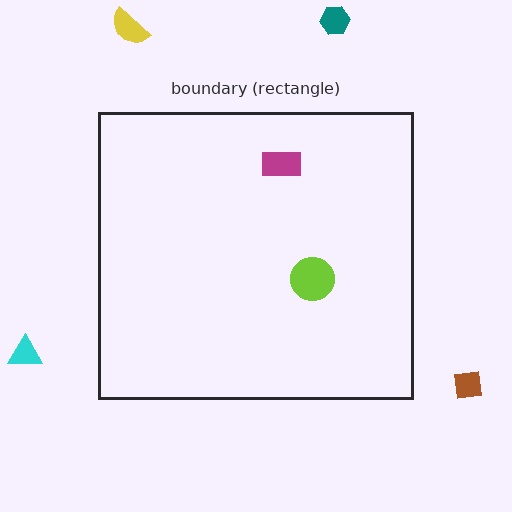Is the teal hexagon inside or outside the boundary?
Outside.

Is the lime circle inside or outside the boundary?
Inside.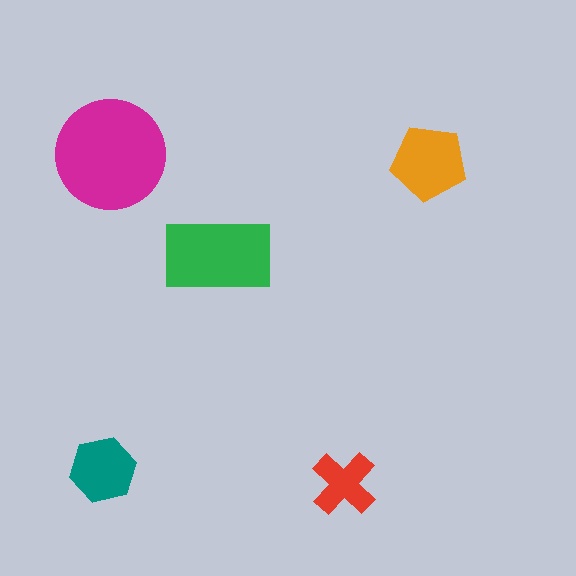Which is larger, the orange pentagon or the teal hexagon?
The orange pentagon.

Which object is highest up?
The magenta circle is topmost.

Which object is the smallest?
The red cross.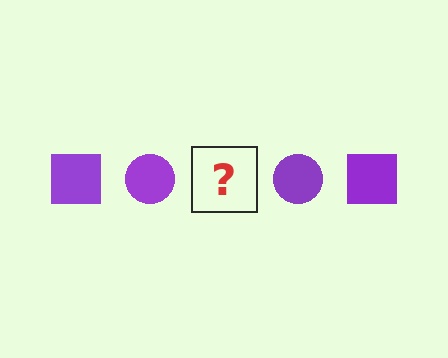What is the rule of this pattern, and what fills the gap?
The rule is that the pattern cycles through square, circle shapes in purple. The gap should be filled with a purple square.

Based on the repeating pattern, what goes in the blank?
The blank should be a purple square.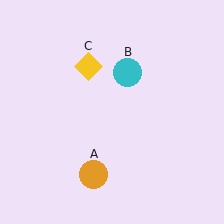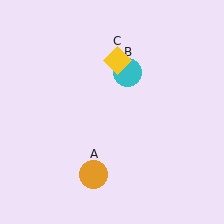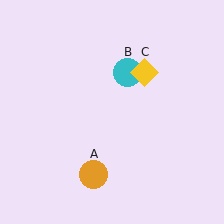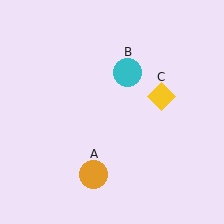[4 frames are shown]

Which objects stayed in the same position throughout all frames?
Orange circle (object A) and cyan circle (object B) remained stationary.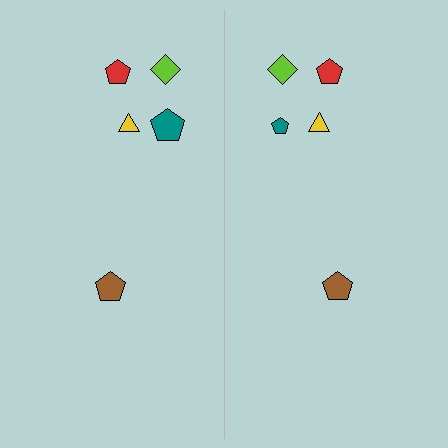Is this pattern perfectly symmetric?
No, the pattern is not perfectly symmetric. The teal pentagon on the right side has a different size than its mirror counterpart.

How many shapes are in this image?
There are 10 shapes in this image.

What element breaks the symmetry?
The teal pentagon on the right side has a different size than its mirror counterpart.